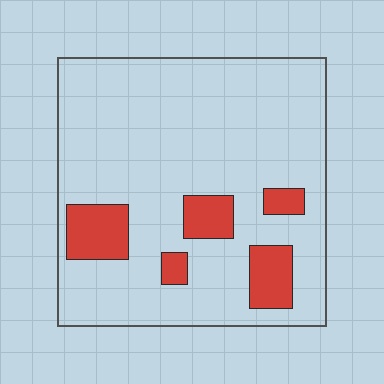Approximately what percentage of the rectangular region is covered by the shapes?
Approximately 15%.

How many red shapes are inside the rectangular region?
5.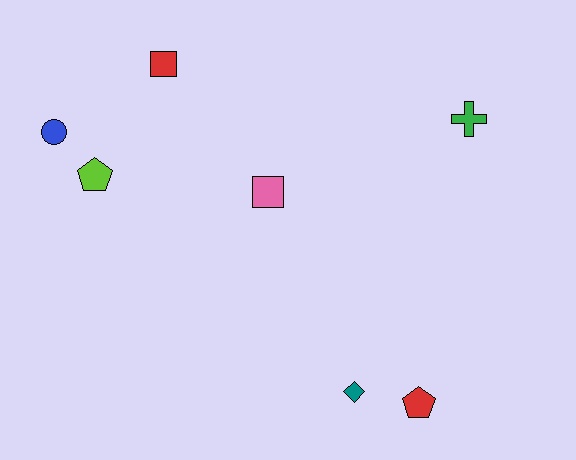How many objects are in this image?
There are 7 objects.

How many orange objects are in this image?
There are no orange objects.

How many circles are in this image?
There is 1 circle.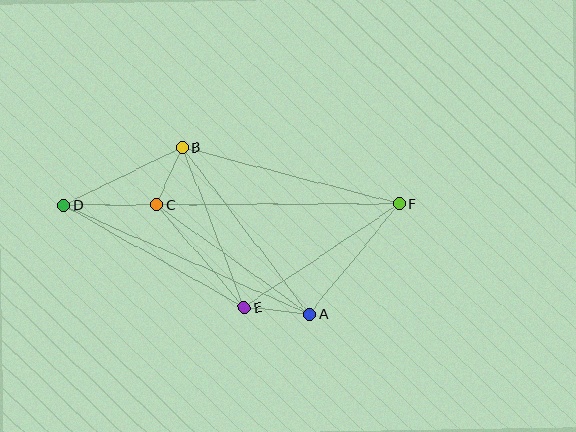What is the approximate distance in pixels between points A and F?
The distance between A and F is approximately 142 pixels.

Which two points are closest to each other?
Points B and C are closest to each other.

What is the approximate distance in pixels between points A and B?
The distance between A and B is approximately 210 pixels.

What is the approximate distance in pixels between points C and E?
The distance between C and E is approximately 135 pixels.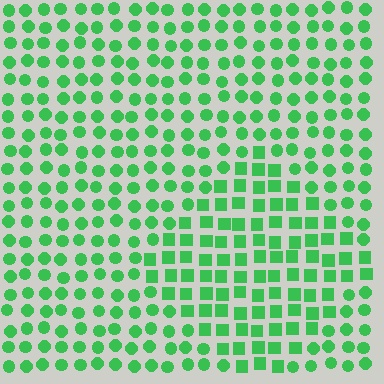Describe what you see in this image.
The image is filled with small green elements arranged in a uniform grid. A diamond-shaped region contains squares, while the surrounding area contains circles. The boundary is defined purely by the change in element shape.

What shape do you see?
I see a diamond.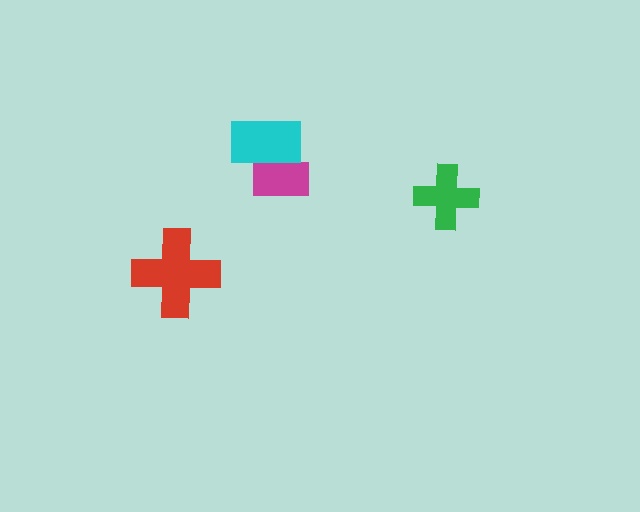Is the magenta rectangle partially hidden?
Yes, it is partially covered by another shape.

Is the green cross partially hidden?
No, no other shape covers it.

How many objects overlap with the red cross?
0 objects overlap with the red cross.